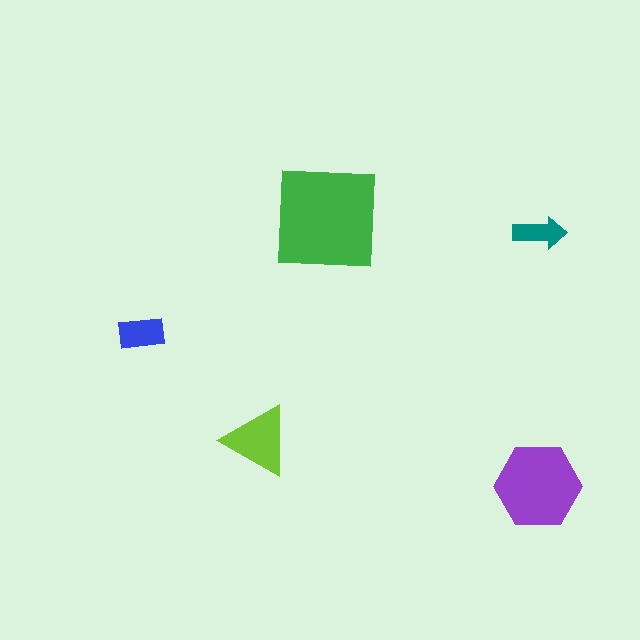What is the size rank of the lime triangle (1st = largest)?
3rd.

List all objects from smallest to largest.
The teal arrow, the blue rectangle, the lime triangle, the purple hexagon, the green square.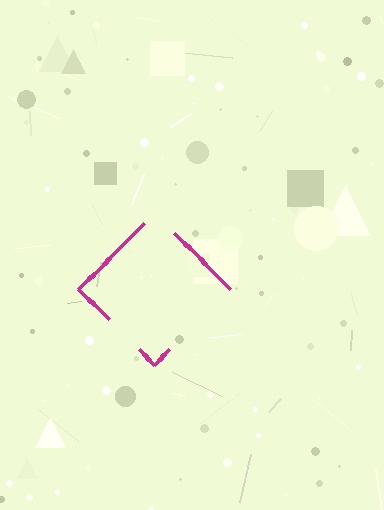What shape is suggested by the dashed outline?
The dashed outline suggests a diamond.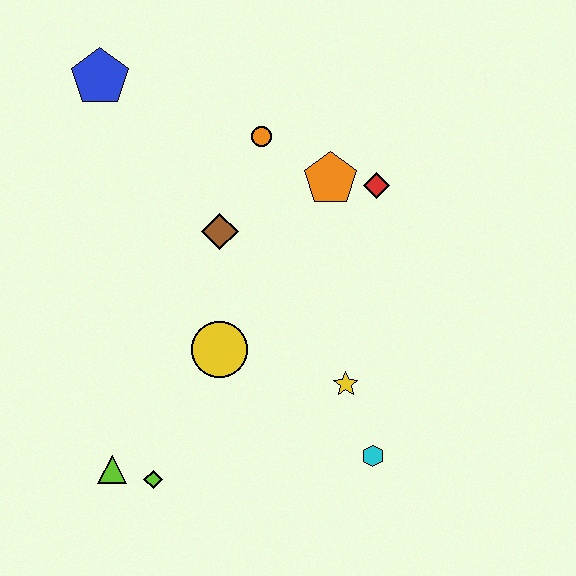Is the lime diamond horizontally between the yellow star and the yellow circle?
No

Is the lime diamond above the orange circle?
No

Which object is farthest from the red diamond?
The lime triangle is farthest from the red diamond.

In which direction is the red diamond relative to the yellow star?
The red diamond is above the yellow star.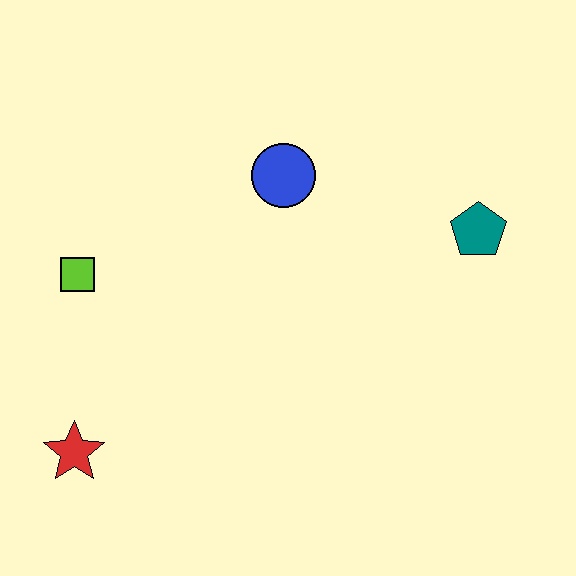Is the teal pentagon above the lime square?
Yes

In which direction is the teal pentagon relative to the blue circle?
The teal pentagon is to the right of the blue circle.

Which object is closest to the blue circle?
The teal pentagon is closest to the blue circle.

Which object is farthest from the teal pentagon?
The red star is farthest from the teal pentagon.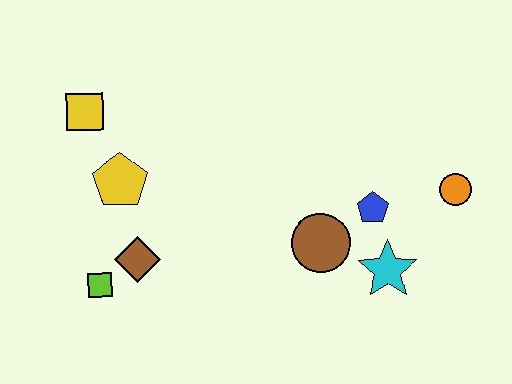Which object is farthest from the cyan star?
The yellow square is farthest from the cyan star.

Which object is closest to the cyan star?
The blue pentagon is closest to the cyan star.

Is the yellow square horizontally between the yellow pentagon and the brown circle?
No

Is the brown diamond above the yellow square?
No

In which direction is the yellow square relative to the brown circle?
The yellow square is to the left of the brown circle.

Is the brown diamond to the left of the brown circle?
Yes